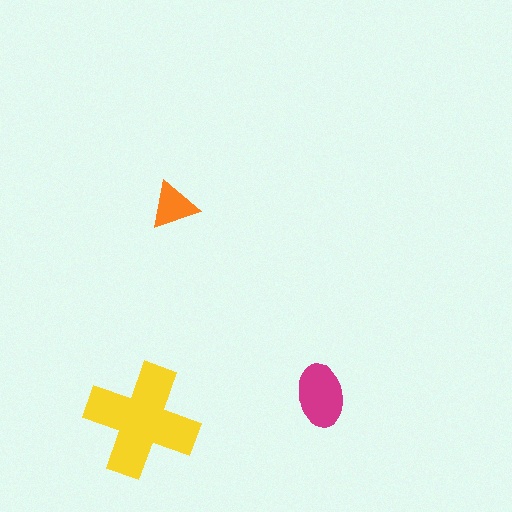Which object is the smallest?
The orange triangle.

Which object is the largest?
The yellow cross.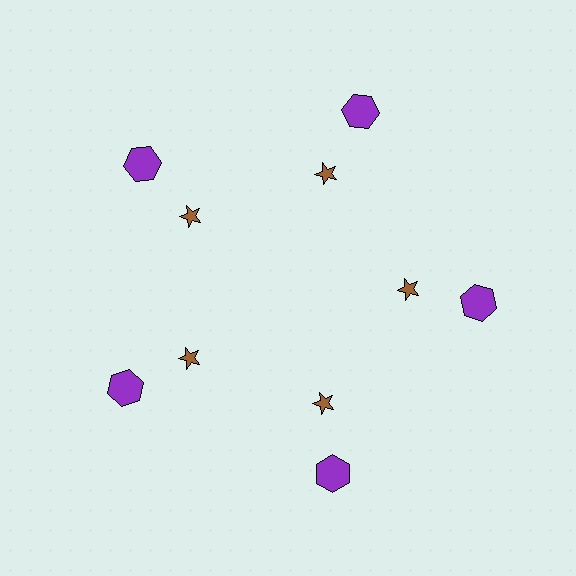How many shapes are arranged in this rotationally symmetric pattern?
There are 10 shapes, arranged in 5 groups of 2.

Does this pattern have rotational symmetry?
Yes, this pattern has 5-fold rotational symmetry. It looks the same after rotating 72 degrees around the center.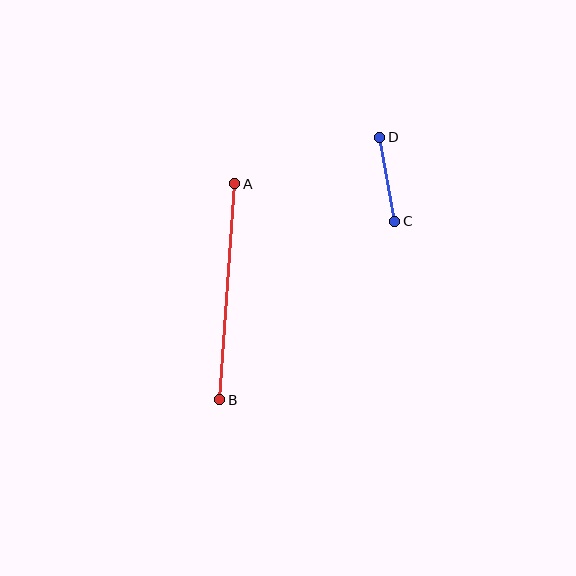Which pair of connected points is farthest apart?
Points A and B are farthest apart.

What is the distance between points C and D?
The distance is approximately 85 pixels.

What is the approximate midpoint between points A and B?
The midpoint is at approximately (227, 292) pixels.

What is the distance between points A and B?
The distance is approximately 217 pixels.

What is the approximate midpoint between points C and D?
The midpoint is at approximately (387, 179) pixels.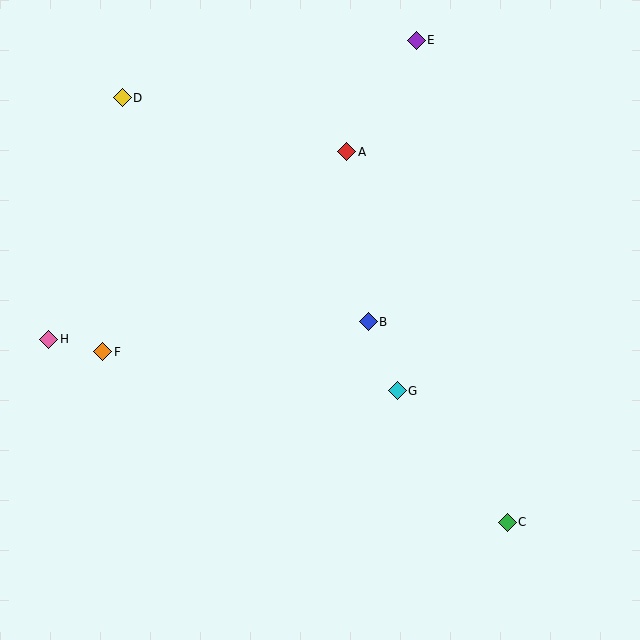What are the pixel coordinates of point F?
Point F is at (103, 352).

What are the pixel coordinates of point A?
Point A is at (347, 152).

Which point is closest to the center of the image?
Point B at (368, 322) is closest to the center.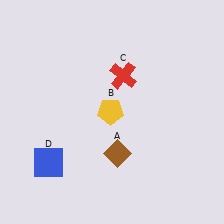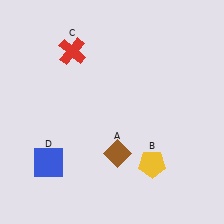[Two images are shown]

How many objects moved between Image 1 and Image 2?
2 objects moved between the two images.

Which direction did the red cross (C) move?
The red cross (C) moved left.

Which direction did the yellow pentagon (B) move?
The yellow pentagon (B) moved down.